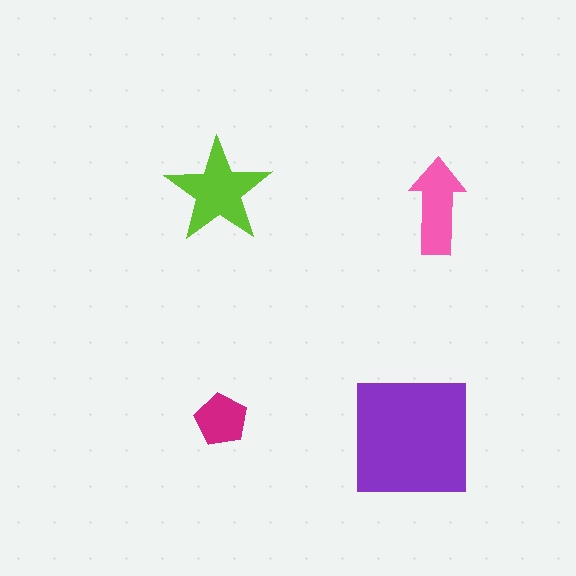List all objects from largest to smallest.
The purple square, the lime star, the pink arrow, the magenta pentagon.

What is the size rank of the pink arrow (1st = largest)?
3rd.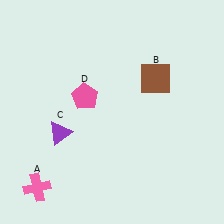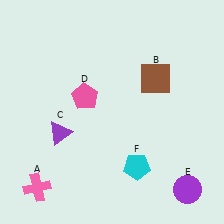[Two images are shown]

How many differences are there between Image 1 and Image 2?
There are 2 differences between the two images.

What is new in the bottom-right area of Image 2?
A cyan pentagon (F) was added in the bottom-right area of Image 2.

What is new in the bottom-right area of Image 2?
A purple circle (E) was added in the bottom-right area of Image 2.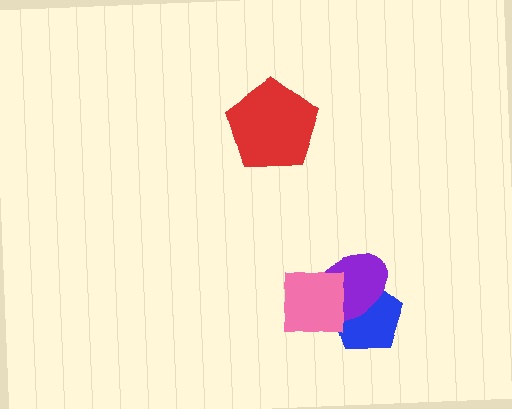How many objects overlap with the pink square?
2 objects overlap with the pink square.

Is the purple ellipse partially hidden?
Yes, it is partially covered by another shape.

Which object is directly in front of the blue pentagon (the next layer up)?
The purple ellipse is directly in front of the blue pentagon.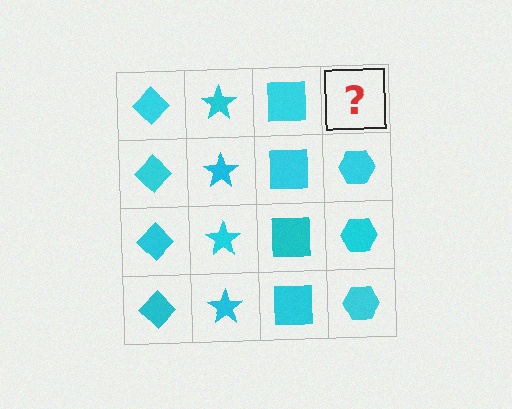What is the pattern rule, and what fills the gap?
The rule is that each column has a consistent shape. The gap should be filled with a cyan hexagon.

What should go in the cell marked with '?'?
The missing cell should contain a cyan hexagon.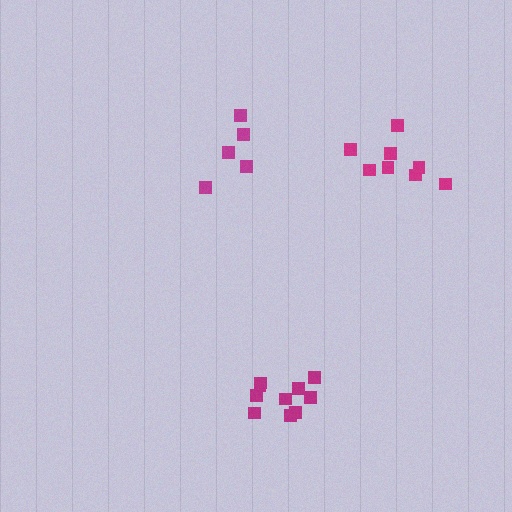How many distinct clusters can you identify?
There are 3 distinct clusters.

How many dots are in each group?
Group 1: 10 dots, Group 2: 5 dots, Group 3: 8 dots (23 total).